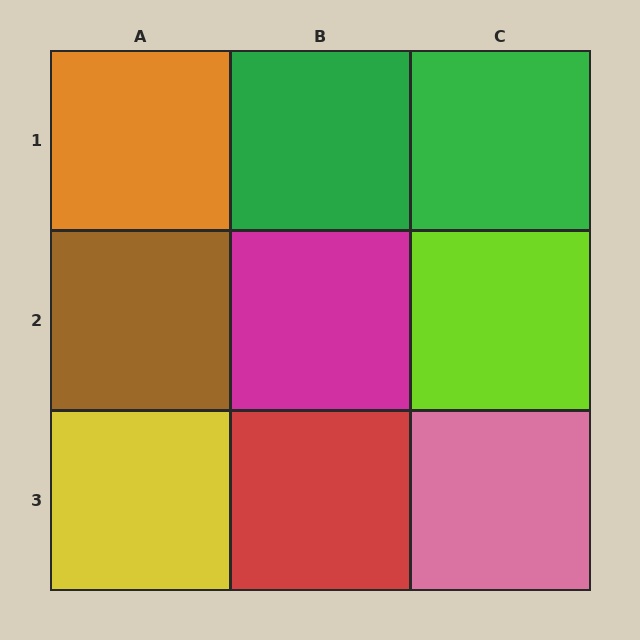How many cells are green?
2 cells are green.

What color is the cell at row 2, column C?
Lime.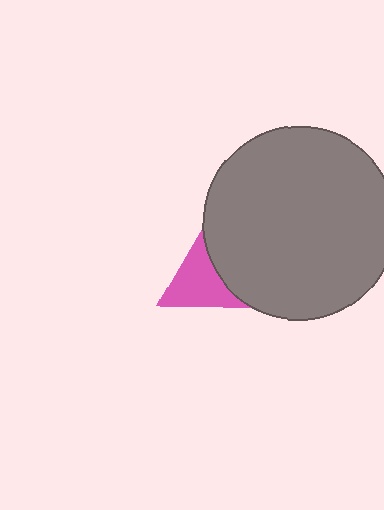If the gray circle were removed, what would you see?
You would see the complete pink triangle.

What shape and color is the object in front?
The object in front is a gray circle.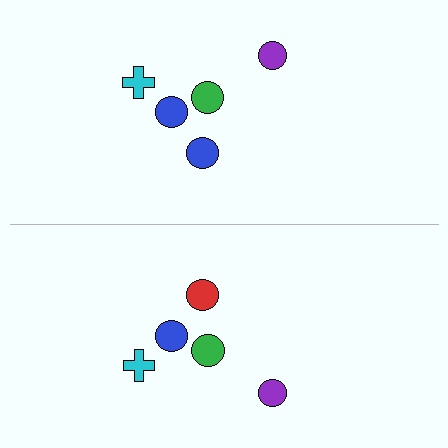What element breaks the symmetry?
The red circle on the bottom side breaks the symmetry — its mirror counterpart is blue.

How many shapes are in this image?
There are 10 shapes in this image.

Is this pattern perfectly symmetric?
No, the pattern is not perfectly symmetric. The red circle on the bottom side breaks the symmetry — its mirror counterpart is blue.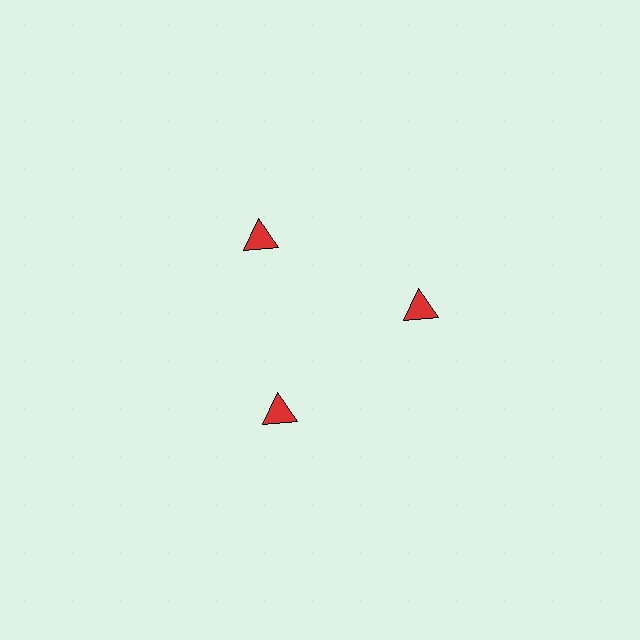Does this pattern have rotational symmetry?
Yes, this pattern has 3-fold rotational symmetry. It looks the same after rotating 120 degrees around the center.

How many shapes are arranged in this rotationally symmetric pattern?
There are 3 shapes, arranged in 3 groups of 1.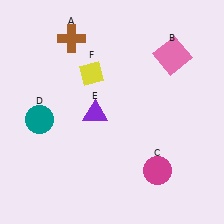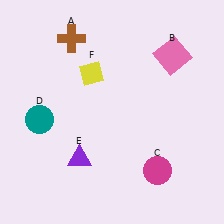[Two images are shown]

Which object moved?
The purple triangle (E) moved down.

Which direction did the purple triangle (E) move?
The purple triangle (E) moved down.